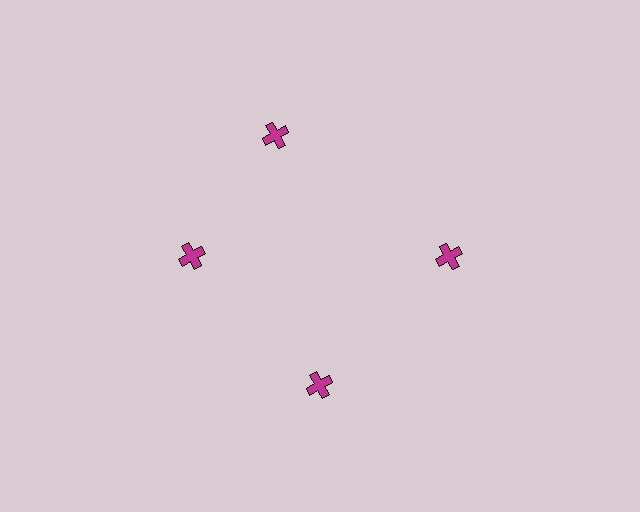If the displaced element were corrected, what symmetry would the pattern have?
It would have 4-fold rotational symmetry — the pattern would map onto itself every 90 degrees.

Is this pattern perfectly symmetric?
No. The 4 magenta crosses are arranged in a ring, but one element near the 12 o'clock position is rotated out of alignment along the ring, breaking the 4-fold rotational symmetry.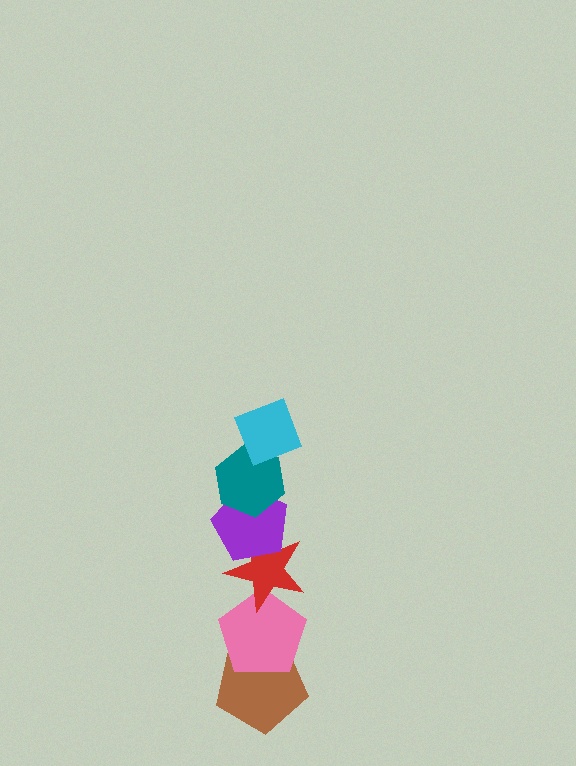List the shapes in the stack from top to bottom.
From top to bottom: the cyan diamond, the teal hexagon, the purple pentagon, the red star, the pink pentagon, the brown pentagon.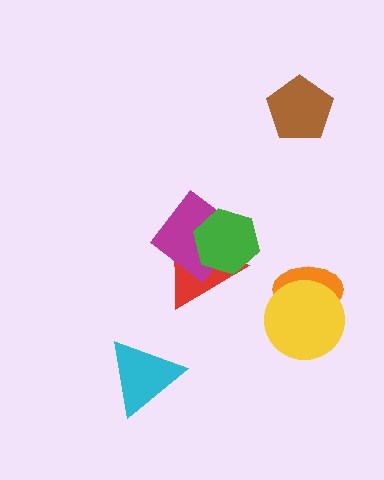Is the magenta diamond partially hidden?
Yes, it is partially covered by another shape.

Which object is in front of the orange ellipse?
The yellow circle is in front of the orange ellipse.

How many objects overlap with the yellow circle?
1 object overlaps with the yellow circle.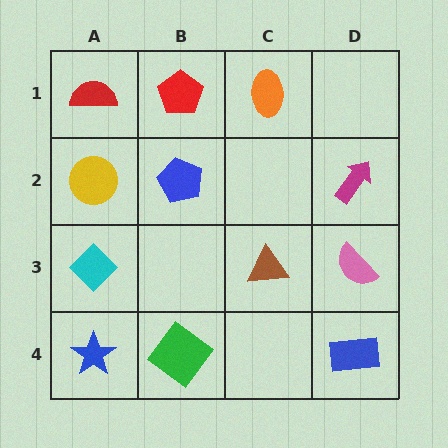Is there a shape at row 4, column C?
No, that cell is empty.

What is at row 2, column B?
A blue pentagon.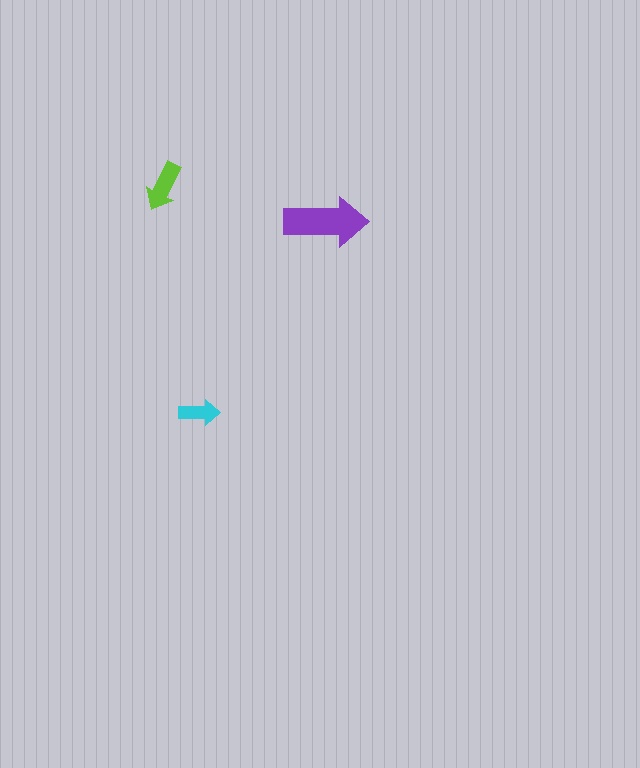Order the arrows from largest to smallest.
the purple one, the lime one, the cyan one.